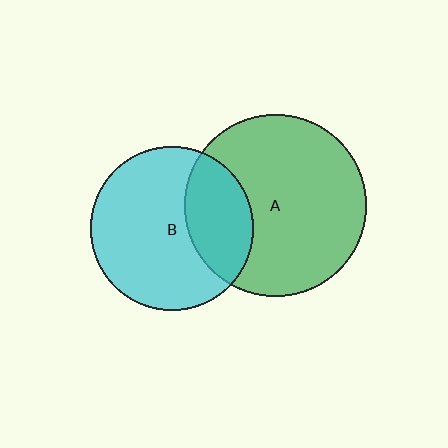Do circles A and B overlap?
Yes.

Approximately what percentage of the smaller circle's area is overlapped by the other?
Approximately 30%.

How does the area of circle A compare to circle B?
Approximately 1.2 times.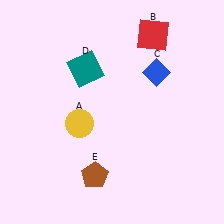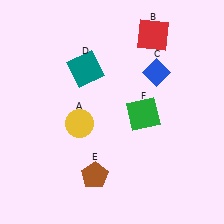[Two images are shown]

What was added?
A green square (F) was added in Image 2.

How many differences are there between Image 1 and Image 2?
There is 1 difference between the two images.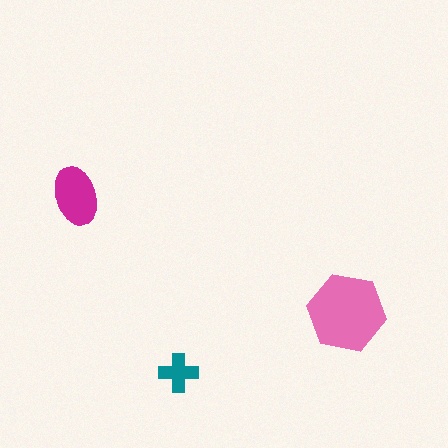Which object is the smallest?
The teal cross.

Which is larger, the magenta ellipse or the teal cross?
The magenta ellipse.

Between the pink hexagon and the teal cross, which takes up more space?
The pink hexagon.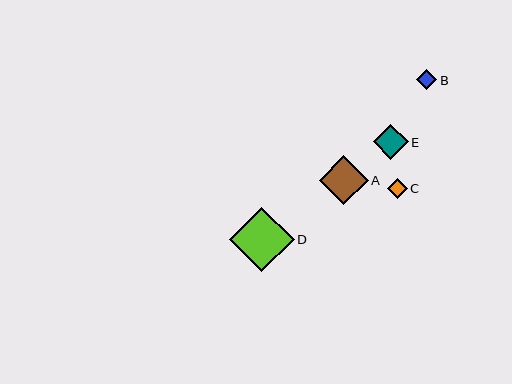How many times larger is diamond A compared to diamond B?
Diamond A is approximately 2.3 times the size of diamond B.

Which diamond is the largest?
Diamond D is the largest with a size of approximately 64 pixels.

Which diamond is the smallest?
Diamond C is the smallest with a size of approximately 20 pixels.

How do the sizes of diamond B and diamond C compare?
Diamond B and diamond C are approximately the same size.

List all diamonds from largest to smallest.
From largest to smallest: D, A, E, B, C.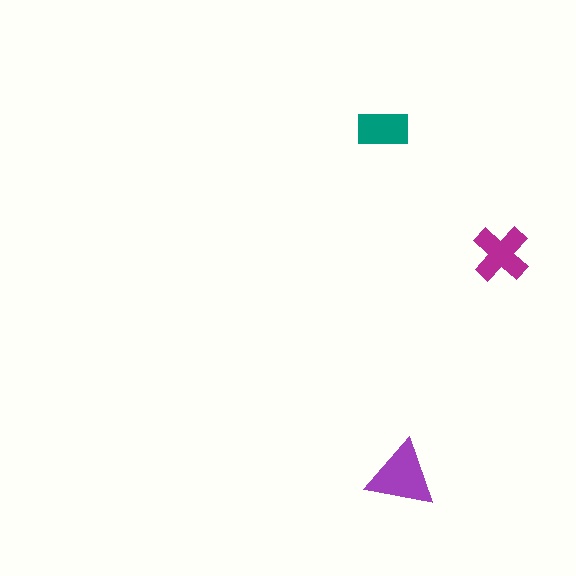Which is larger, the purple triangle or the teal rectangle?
The purple triangle.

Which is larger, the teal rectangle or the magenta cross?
The magenta cross.